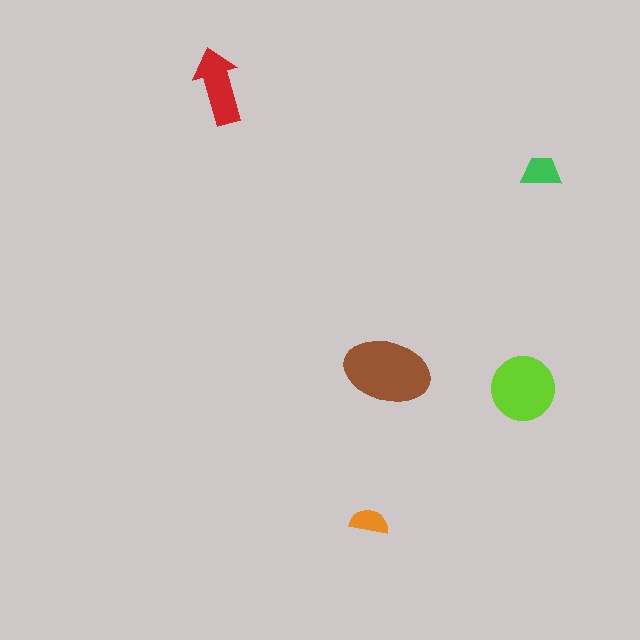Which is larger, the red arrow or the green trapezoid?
The red arrow.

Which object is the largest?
The brown ellipse.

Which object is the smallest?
The orange semicircle.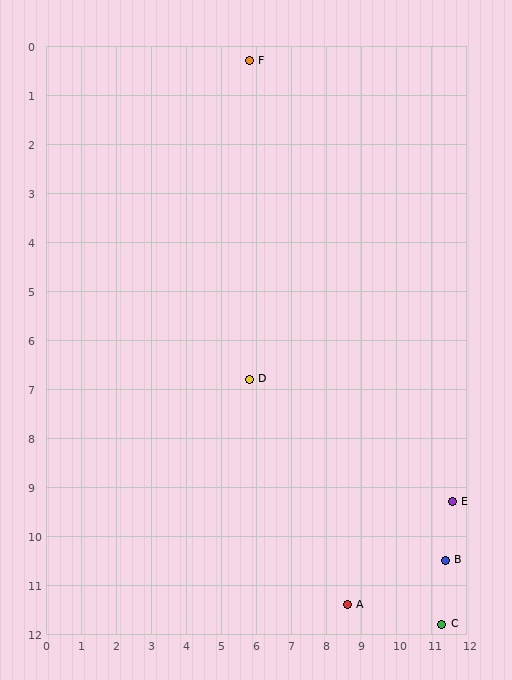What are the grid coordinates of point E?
Point E is at approximately (11.6, 9.3).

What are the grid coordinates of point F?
Point F is at approximately (5.8, 0.3).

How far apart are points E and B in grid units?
Points E and B are about 1.2 grid units apart.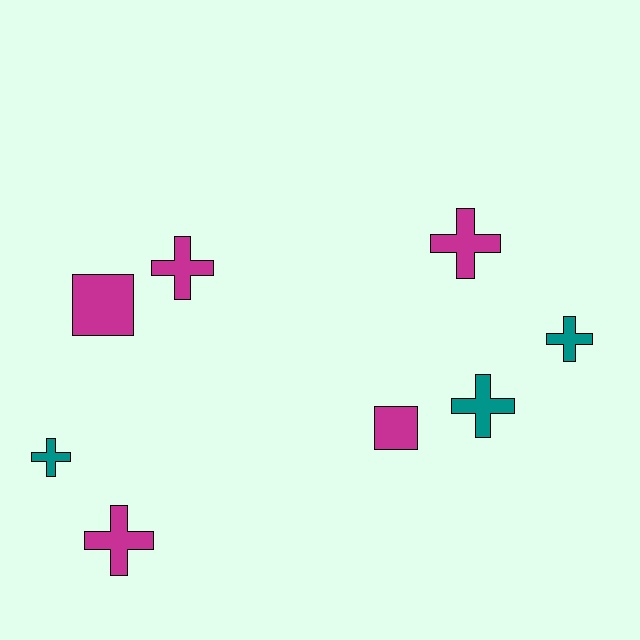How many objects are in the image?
There are 8 objects.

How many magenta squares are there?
There are 2 magenta squares.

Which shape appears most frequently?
Cross, with 6 objects.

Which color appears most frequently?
Magenta, with 5 objects.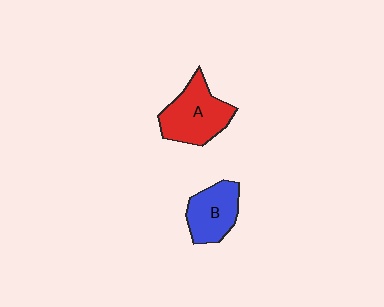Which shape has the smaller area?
Shape B (blue).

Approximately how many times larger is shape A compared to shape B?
Approximately 1.3 times.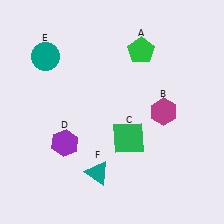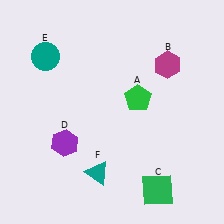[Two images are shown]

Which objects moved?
The objects that moved are: the green pentagon (A), the magenta hexagon (B), the green square (C).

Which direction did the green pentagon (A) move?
The green pentagon (A) moved down.